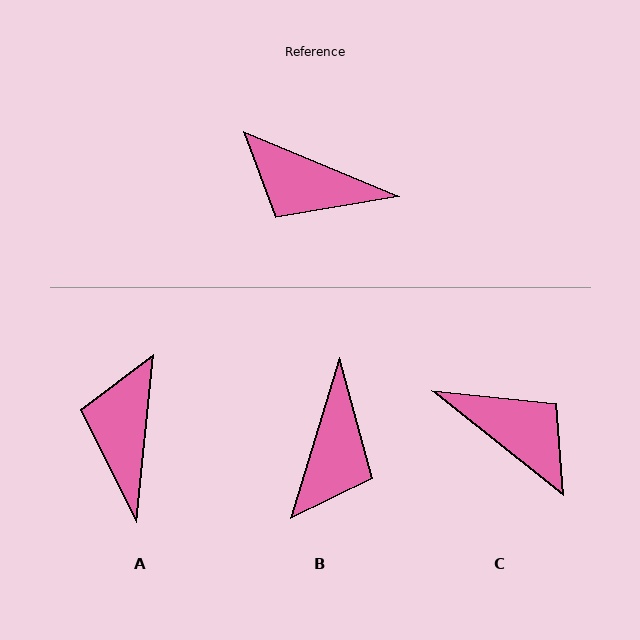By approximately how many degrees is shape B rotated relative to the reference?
Approximately 95 degrees counter-clockwise.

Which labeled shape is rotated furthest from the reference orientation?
C, about 164 degrees away.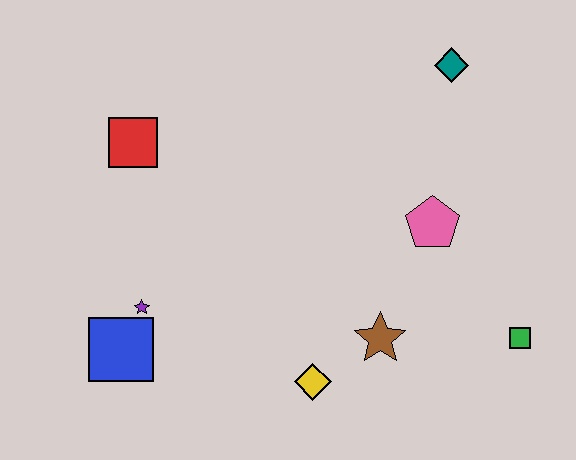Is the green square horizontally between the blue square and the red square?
No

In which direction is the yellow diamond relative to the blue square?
The yellow diamond is to the right of the blue square.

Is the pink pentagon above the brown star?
Yes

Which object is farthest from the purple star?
The teal diamond is farthest from the purple star.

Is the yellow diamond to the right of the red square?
Yes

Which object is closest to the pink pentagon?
The brown star is closest to the pink pentagon.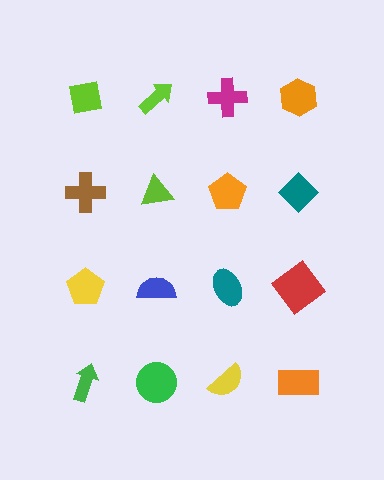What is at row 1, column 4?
An orange hexagon.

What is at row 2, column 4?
A teal diamond.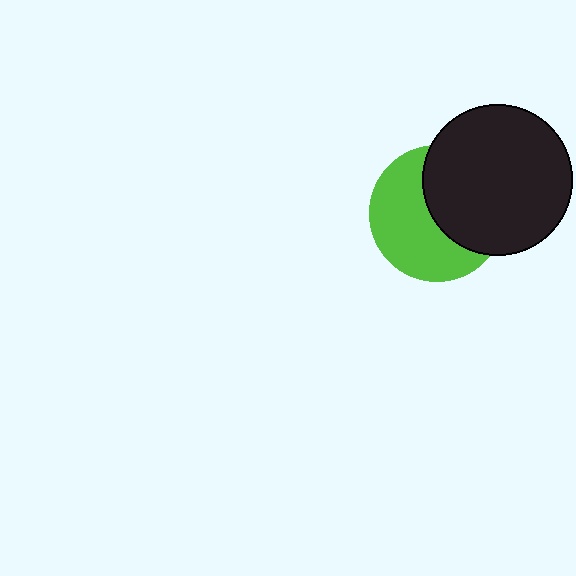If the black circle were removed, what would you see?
You would see the complete lime circle.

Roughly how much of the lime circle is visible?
About half of it is visible (roughly 54%).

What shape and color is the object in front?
The object in front is a black circle.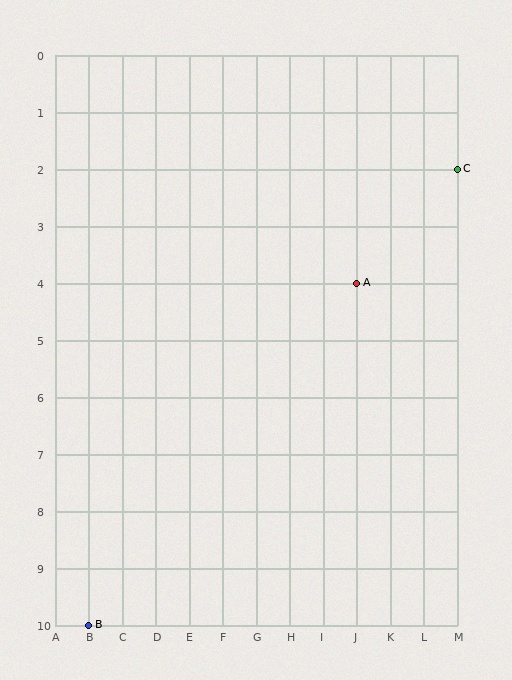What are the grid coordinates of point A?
Point A is at grid coordinates (J, 4).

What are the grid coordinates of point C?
Point C is at grid coordinates (M, 2).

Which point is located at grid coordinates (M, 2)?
Point C is at (M, 2).